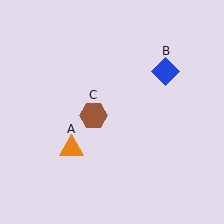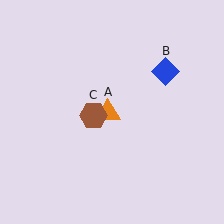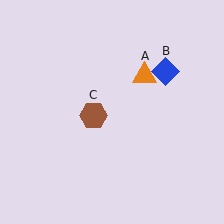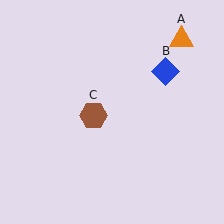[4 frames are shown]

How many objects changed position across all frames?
1 object changed position: orange triangle (object A).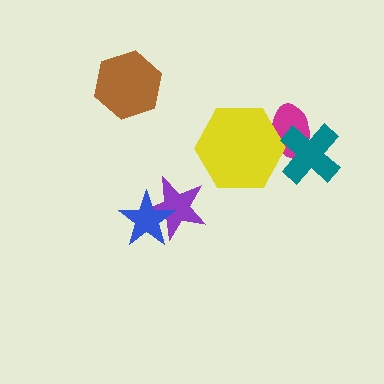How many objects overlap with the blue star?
1 object overlaps with the blue star.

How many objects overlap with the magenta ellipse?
2 objects overlap with the magenta ellipse.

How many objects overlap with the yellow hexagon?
1 object overlaps with the yellow hexagon.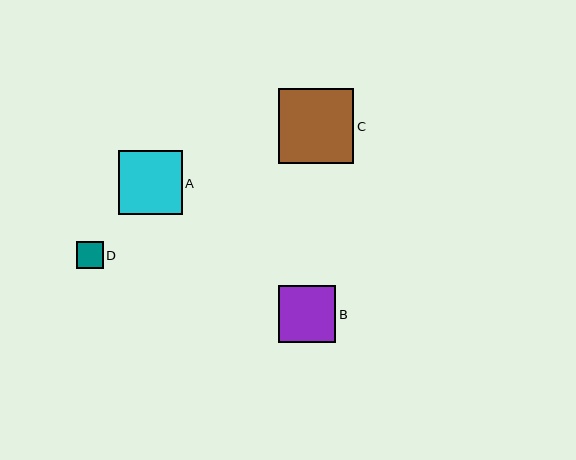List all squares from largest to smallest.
From largest to smallest: C, A, B, D.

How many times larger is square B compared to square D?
Square B is approximately 2.2 times the size of square D.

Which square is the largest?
Square C is the largest with a size of approximately 75 pixels.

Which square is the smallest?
Square D is the smallest with a size of approximately 26 pixels.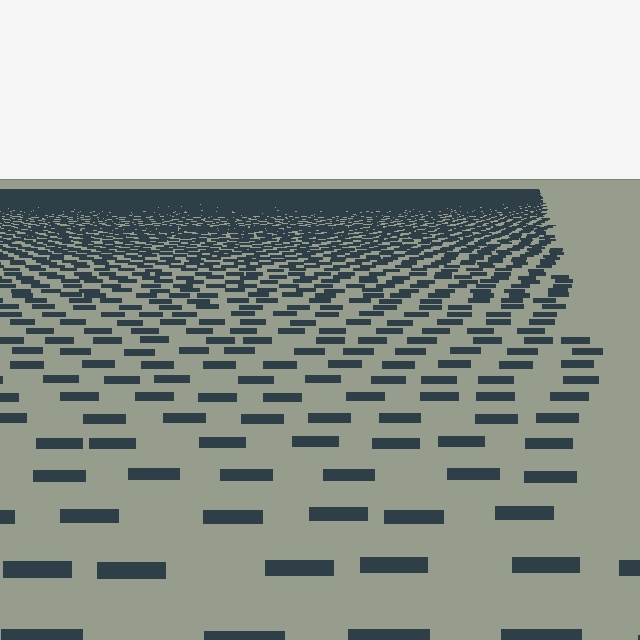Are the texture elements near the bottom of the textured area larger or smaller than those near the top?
Larger. Near the bottom, elements are closer to the viewer and appear at a bigger on-screen size.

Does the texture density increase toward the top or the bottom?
Density increases toward the top.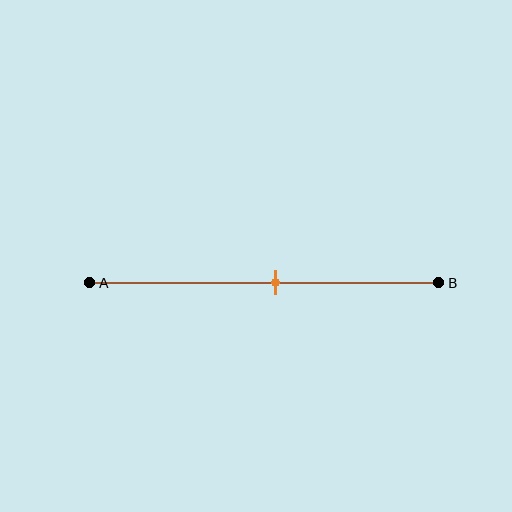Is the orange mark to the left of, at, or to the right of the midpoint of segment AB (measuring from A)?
The orange mark is to the right of the midpoint of segment AB.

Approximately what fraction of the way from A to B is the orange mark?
The orange mark is approximately 55% of the way from A to B.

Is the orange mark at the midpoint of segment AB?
No, the mark is at about 55% from A, not at the 50% midpoint.